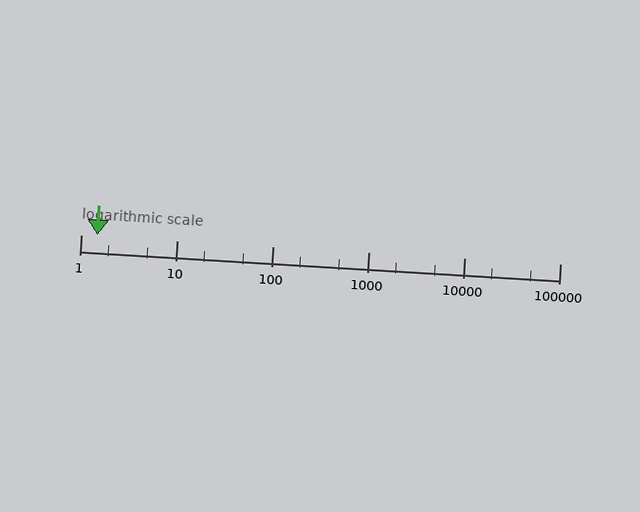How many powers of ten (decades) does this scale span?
The scale spans 5 decades, from 1 to 100000.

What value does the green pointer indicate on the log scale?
The pointer indicates approximately 1.5.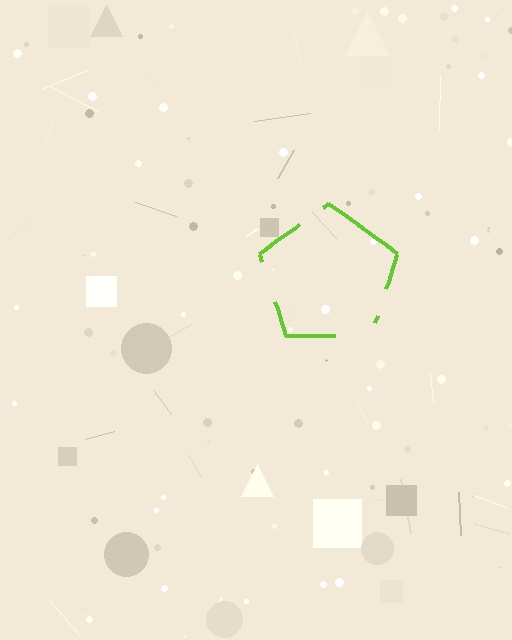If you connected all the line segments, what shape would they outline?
They would outline a pentagon.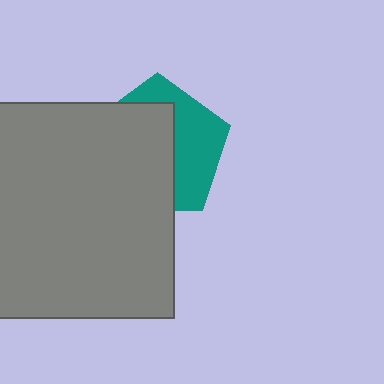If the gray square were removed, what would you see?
You would see the complete teal pentagon.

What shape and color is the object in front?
The object in front is a gray square.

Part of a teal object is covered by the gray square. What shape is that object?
It is a pentagon.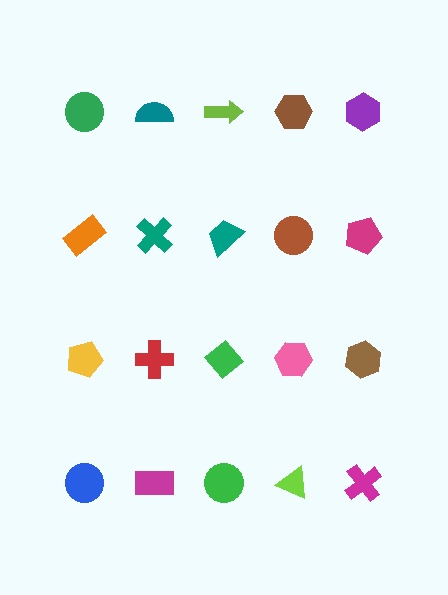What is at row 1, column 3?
A lime arrow.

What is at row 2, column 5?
A magenta pentagon.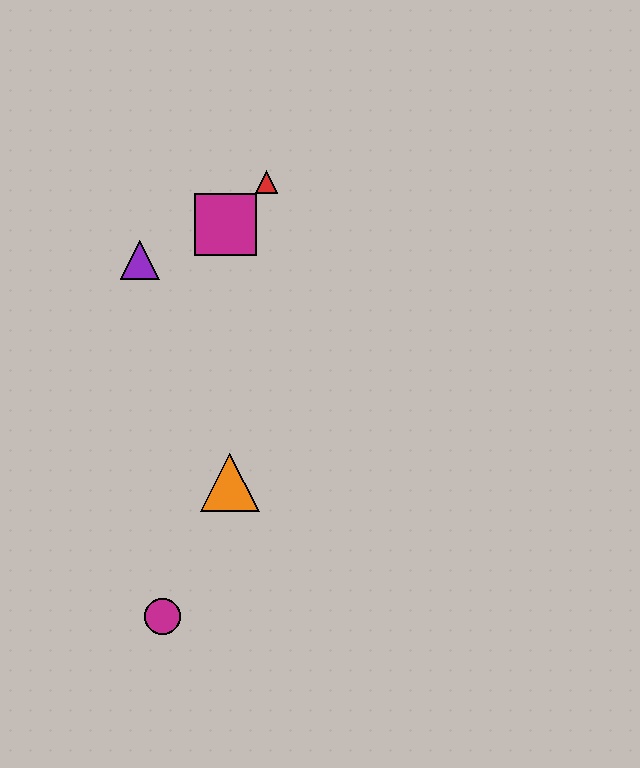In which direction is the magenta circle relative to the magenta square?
The magenta circle is below the magenta square.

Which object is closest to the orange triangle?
The magenta circle is closest to the orange triangle.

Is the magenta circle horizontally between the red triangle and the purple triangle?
Yes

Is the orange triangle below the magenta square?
Yes